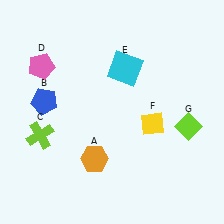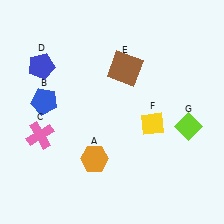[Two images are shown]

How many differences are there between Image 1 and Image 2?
There are 3 differences between the two images.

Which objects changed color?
C changed from lime to pink. D changed from pink to blue. E changed from cyan to brown.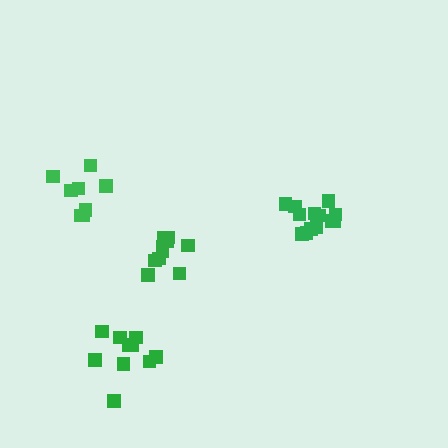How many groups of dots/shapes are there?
There are 4 groups.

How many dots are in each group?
Group 1: 13 dots, Group 2: 10 dots, Group 3: 8 dots, Group 4: 10 dots (41 total).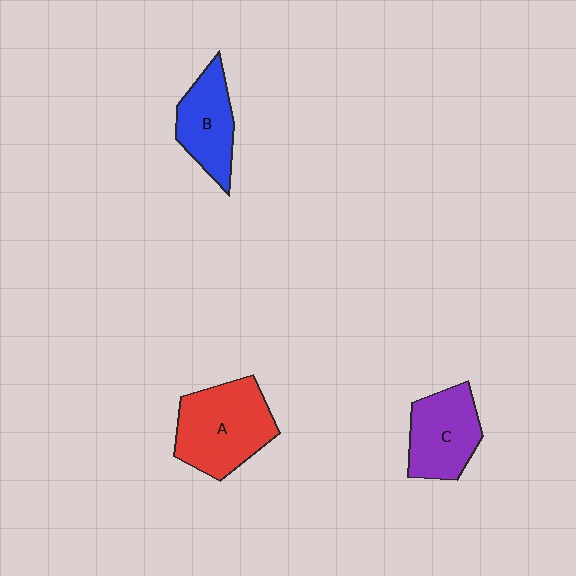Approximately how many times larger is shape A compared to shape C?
Approximately 1.3 times.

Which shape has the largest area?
Shape A (red).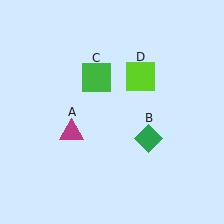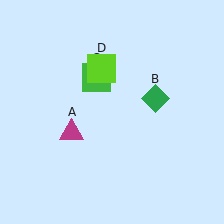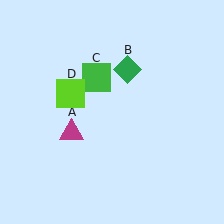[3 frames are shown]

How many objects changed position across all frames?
2 objects changed position: green diamond (object B), lime square (object D).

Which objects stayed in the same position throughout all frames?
Magenta triangle (object A) and green square (object C) remained stationary.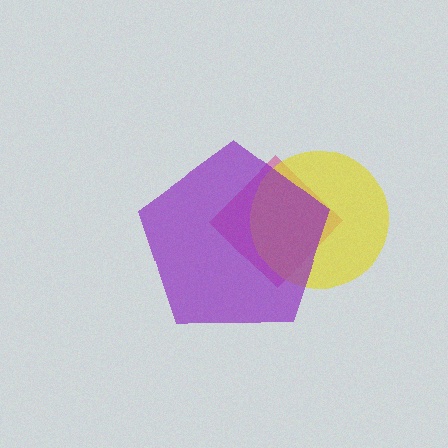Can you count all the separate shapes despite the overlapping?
Yes, there are 3 separate shapes.